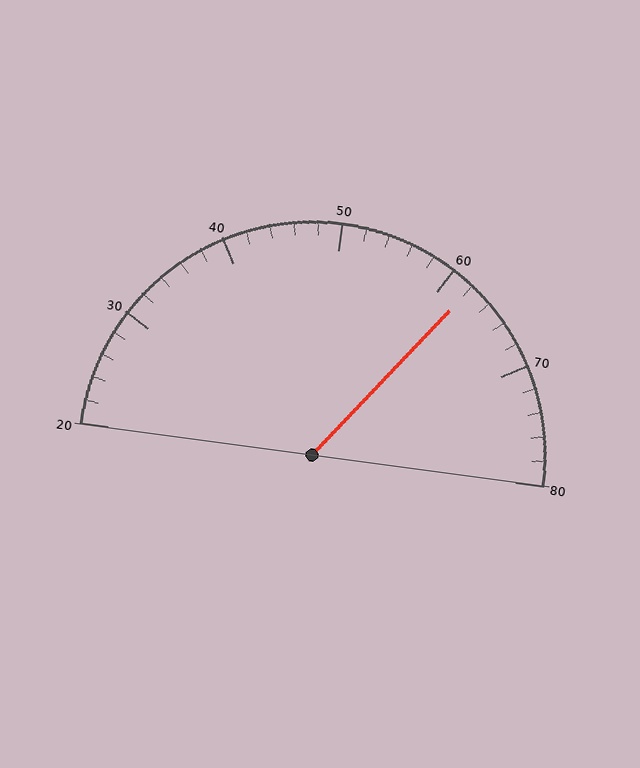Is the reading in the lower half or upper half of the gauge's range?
The reading is in the upper half of the range (20 to 80).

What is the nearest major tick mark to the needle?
The nearest major tick mark is 60.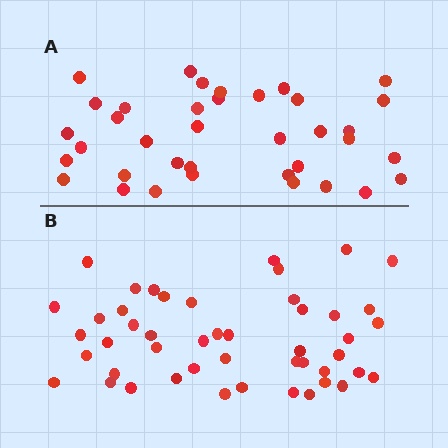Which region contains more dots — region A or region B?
Region B (the bottom region) has more dots.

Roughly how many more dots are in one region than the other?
Region B has roughly 10 or so more dots than region A.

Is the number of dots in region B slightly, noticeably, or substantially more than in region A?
Region B has noticeably more, but not dramatically so. The ratio is roughly 1.3 to 1.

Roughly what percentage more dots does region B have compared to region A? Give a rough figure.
About 25% more.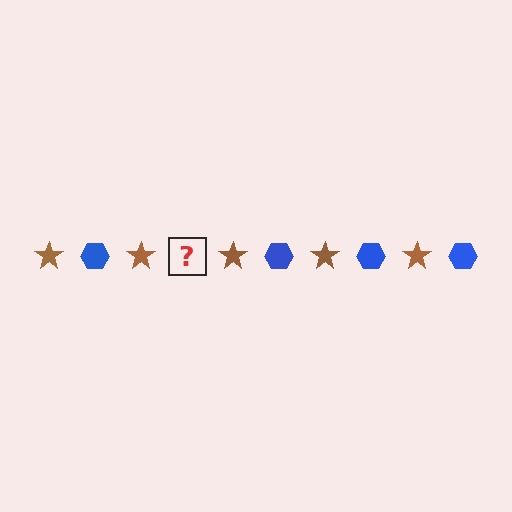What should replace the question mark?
The question mark should be replaced with a blue hexagon.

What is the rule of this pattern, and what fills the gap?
The rule is that the pattern alternates between brown star and blue hexagon. The gap should be filled with a blue hexagon.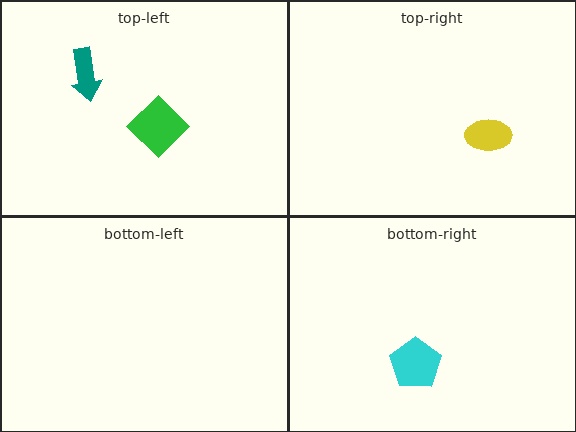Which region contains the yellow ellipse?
The top-right region.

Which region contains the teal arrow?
The top-left region.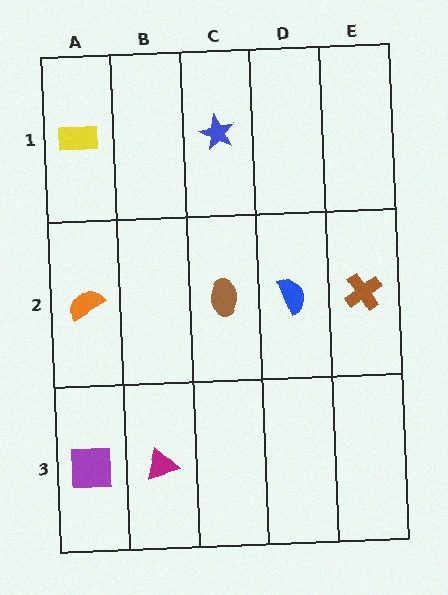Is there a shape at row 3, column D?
No, that cell is empty.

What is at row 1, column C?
A blue star.